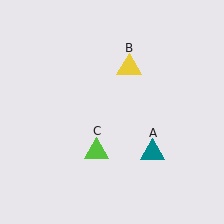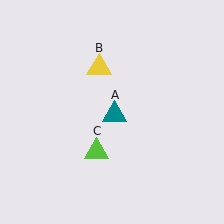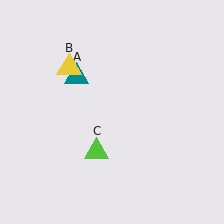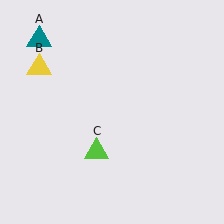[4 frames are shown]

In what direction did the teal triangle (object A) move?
The teal triangle (object A) moved up and to the left.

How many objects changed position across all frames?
2 objects changed position: teal triangle (object A), yellow triangle (object B).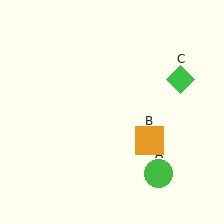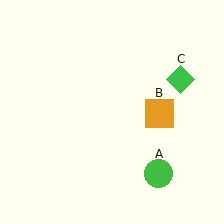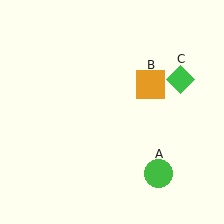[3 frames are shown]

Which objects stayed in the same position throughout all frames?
Green circle (object A) and green diamond (object C) remained stationary.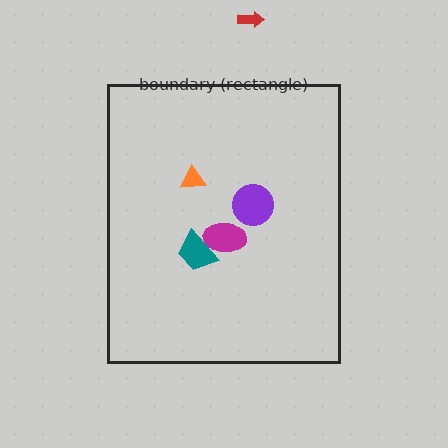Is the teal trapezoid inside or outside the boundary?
Inside.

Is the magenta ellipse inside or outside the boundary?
Inside.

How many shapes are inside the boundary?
4 inside, 1 outside.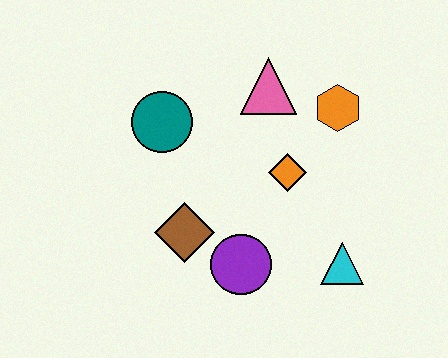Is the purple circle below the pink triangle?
Yes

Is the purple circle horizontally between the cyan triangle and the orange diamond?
No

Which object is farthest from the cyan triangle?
The teal circle is farthest from the cyan triangle.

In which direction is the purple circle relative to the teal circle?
The purple circle is below the teal circle.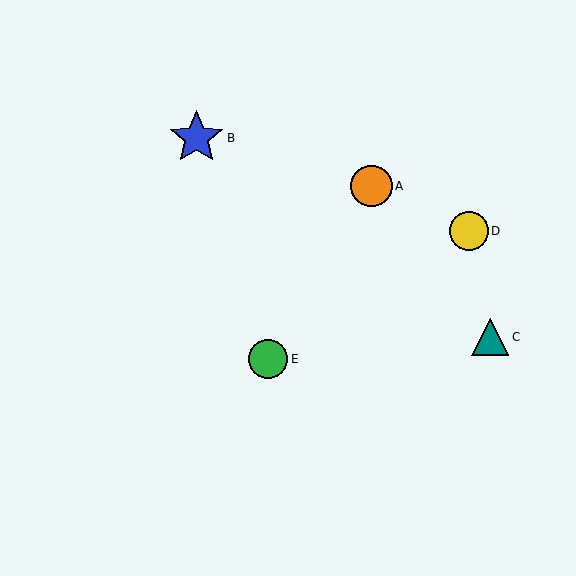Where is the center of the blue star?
The center of the blue star is at (196, 138).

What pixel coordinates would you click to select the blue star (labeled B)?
Click at (196, 138) to select the blue star B.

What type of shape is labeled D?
Shape D is a yellow circle.